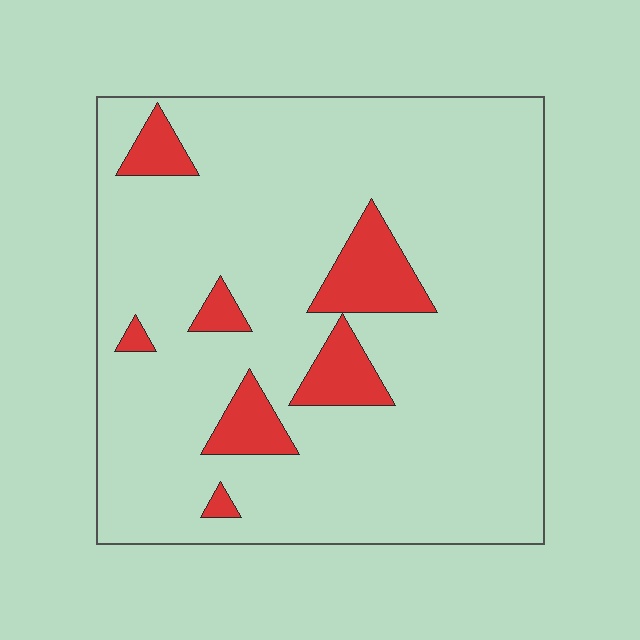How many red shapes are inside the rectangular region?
7.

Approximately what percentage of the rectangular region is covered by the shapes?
Approximately 10%.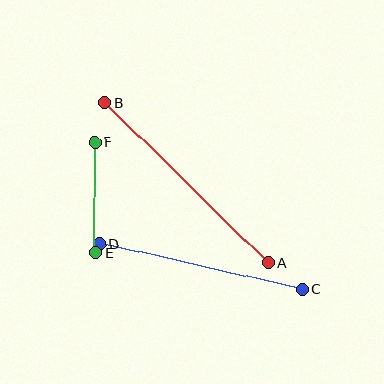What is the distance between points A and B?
The distance is approximately 229 pixels.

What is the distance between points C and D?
The distance is approximately 208 pixels.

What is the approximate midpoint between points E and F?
The midpoint is at approximately (95, 198) pixels.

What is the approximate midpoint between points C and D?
The midpoint is at approximately (201, 266) pixels.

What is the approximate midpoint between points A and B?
The midpoint is at approximately (186, 183) pixels.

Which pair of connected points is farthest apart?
Points A and B are farthest apart.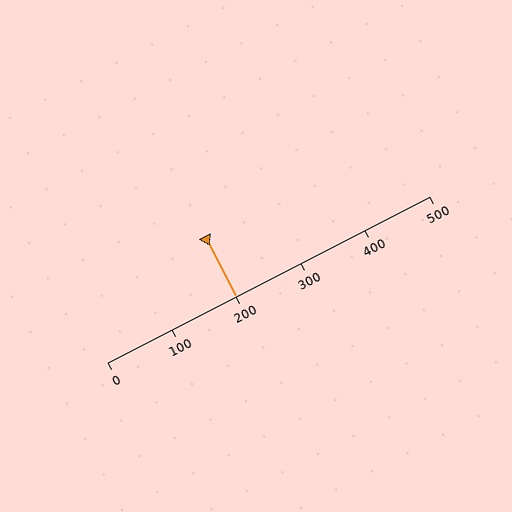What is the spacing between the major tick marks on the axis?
The major ticks are spaced 100 apart.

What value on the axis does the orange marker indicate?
The marker indicates approximately 200.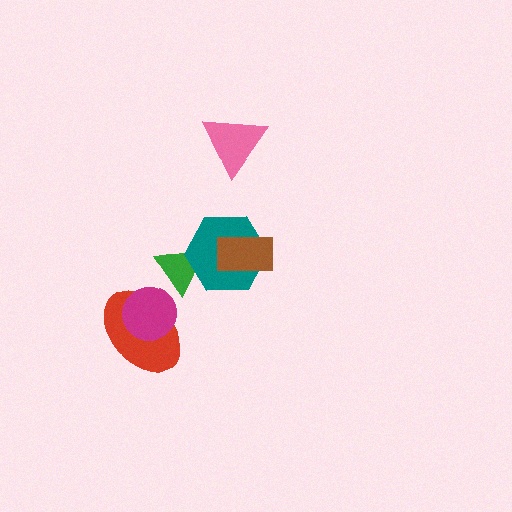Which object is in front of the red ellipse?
The magenta circle is in front of the red ellipse.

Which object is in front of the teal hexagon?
The brown rectangle is in front of the teal hexagon.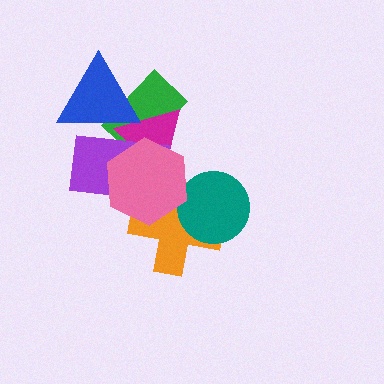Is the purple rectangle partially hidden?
Yes, it is partially covered by another shape.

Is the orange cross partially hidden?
Yes, it is partially covered by another shape.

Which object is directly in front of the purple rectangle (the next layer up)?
The blue triangle is directly in front of the purple rectangle.